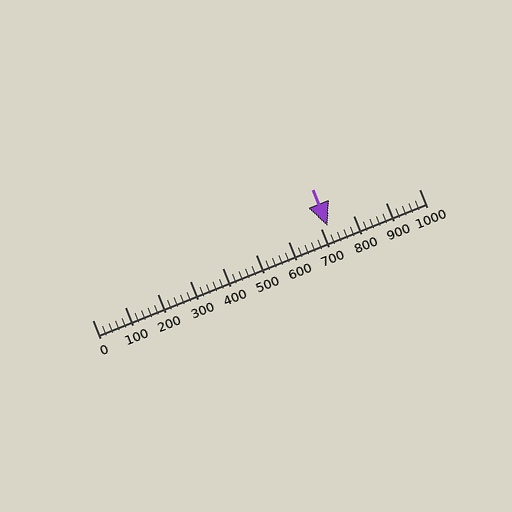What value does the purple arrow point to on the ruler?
The purple arrow points to approximately 720.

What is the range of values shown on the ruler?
The ruler shows values from 0 to 1000.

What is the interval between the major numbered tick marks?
The major tick marks are spaced 100 units apart.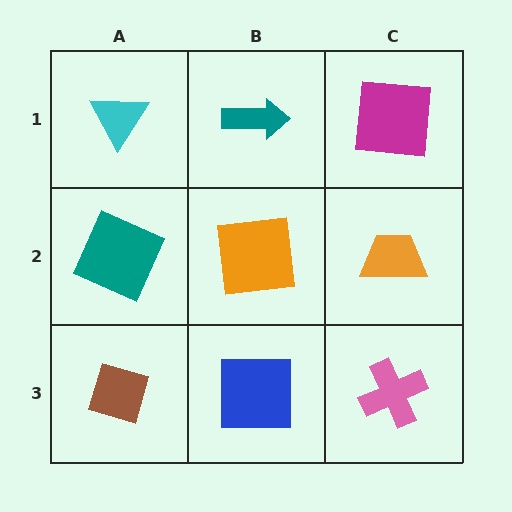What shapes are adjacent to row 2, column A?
A cyan triangle (row 1, column A), a brown diamond (row 3, column A), an orange square (row 2, column B).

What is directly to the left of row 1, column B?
A cyan triangle.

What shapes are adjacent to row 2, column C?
A magenta square (row 1, column C), a pink cross (row 3, column C), an orange square (row 2, column B).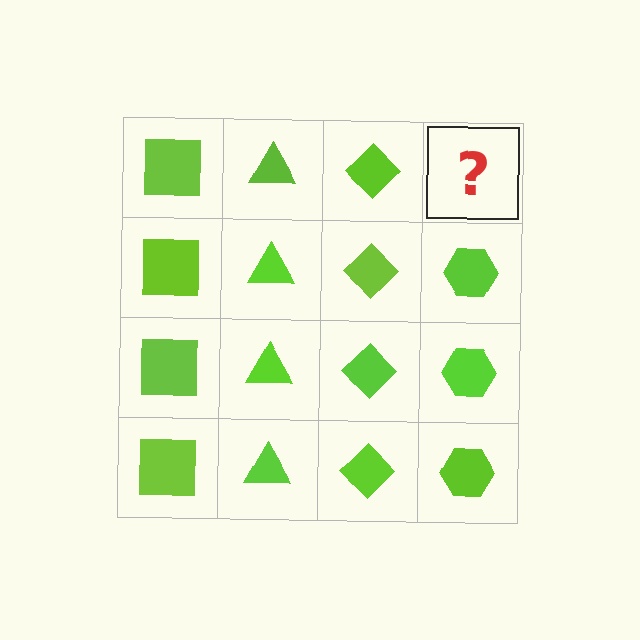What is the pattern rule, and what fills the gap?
The rule is that each column has a consistent shape. The gap should be filled with a lime hexagon.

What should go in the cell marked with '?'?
The missing cell should contain a lime hexagon.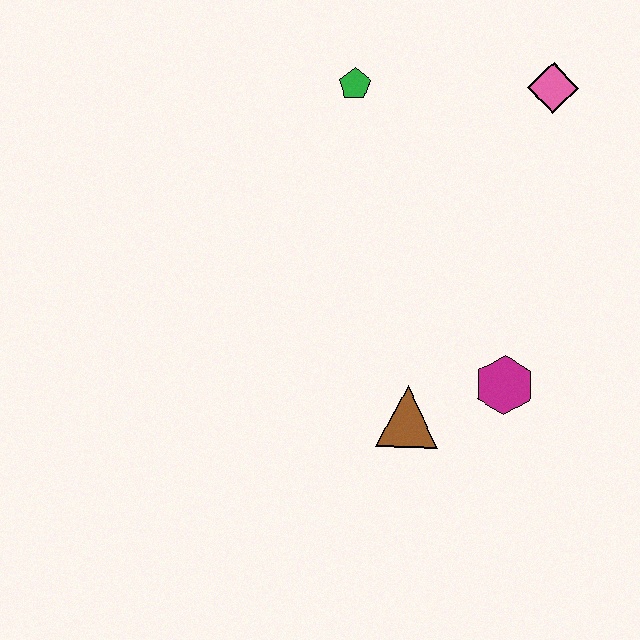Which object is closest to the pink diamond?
The green pentagon is closest to the pink diamond.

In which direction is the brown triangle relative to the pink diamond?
The brown triangle is below the pink diamond.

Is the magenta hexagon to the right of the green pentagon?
Yes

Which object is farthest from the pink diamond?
The brown triangle is farthest from the pink diamond.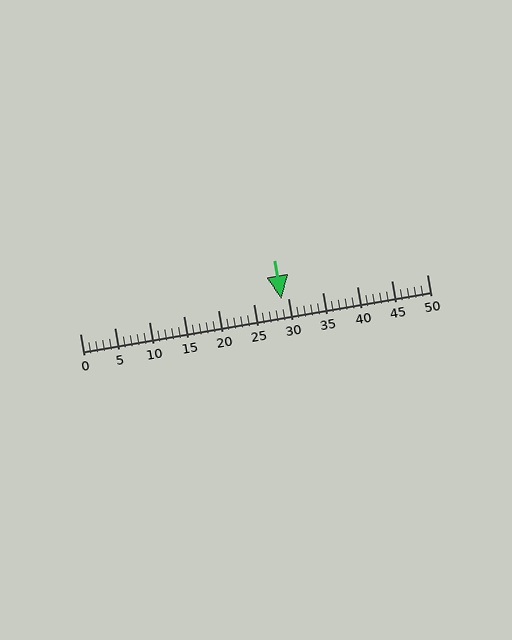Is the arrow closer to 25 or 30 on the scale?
The arrow is closer to 30.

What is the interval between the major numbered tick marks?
The major tick marks are spaced 5 units apart.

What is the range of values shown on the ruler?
The ruler shows values from 0 to 50.